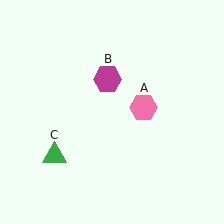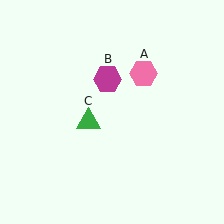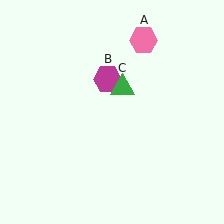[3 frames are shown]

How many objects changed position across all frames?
2 objects changed position: pink hexagon (object A), green triangle (object C).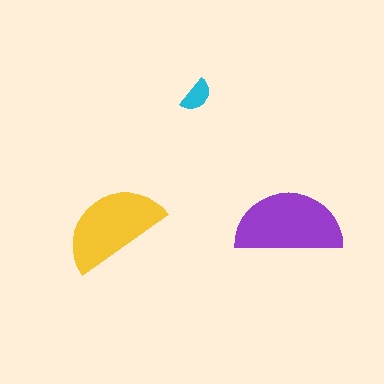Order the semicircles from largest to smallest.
the purple one, the yellow one, the cyan one.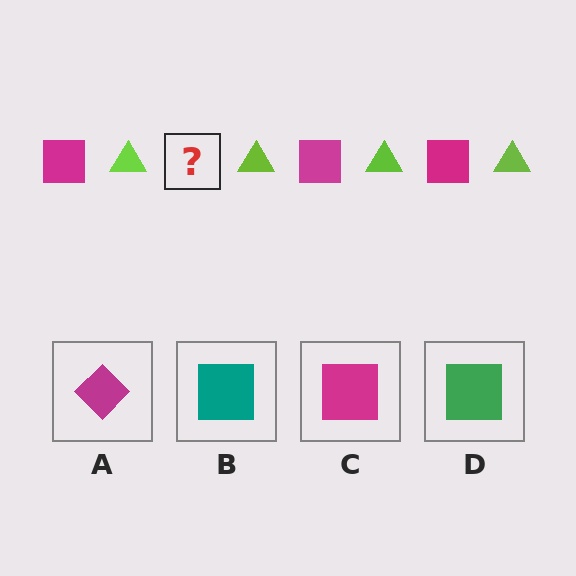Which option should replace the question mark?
Option C.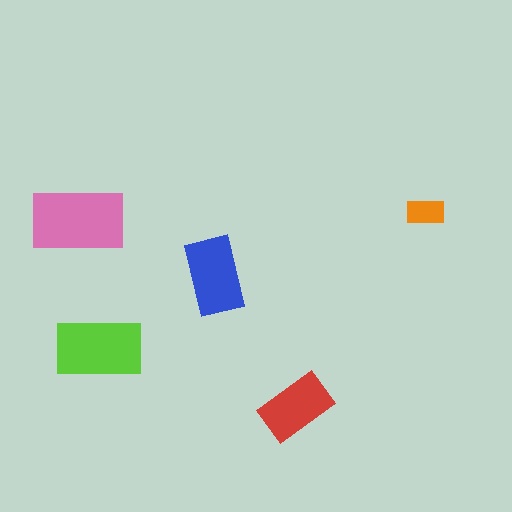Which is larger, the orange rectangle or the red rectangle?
The red one.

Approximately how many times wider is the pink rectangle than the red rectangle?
About 1.5 times wider.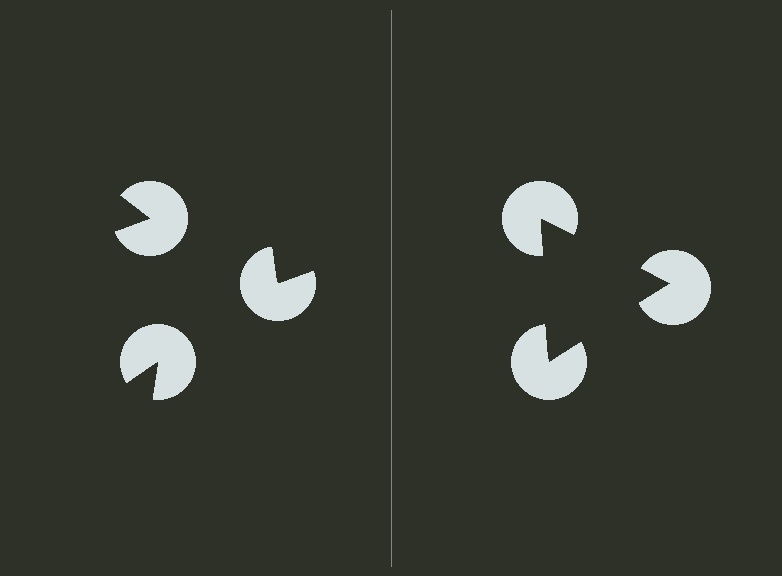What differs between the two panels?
The pac-man discs are positioned identically on both sides; only the wedge orientations differ. On the right they align to a triangle; on the left they are misaligned.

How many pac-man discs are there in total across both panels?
6 — 3 on each side.